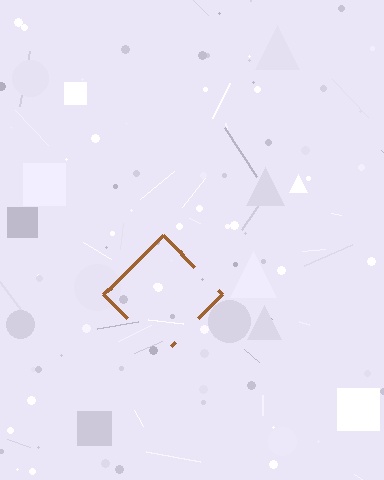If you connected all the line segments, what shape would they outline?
They would outline a diamond.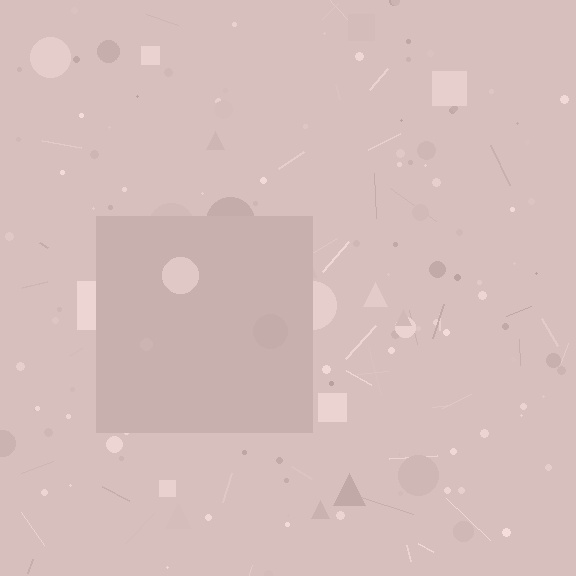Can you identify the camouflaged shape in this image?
The camouflaged shape is a square.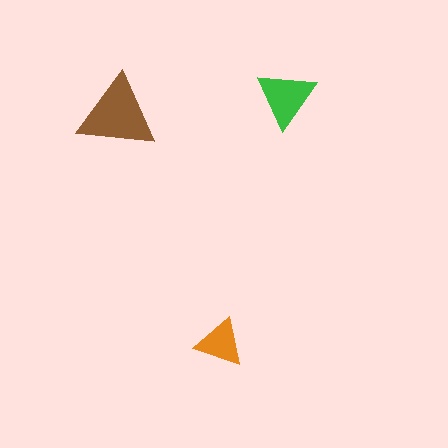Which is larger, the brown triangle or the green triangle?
The brown one.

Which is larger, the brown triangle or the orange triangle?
The brown one.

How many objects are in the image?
There are 3 objects in the image.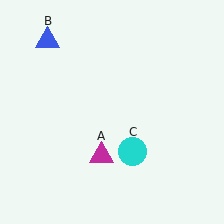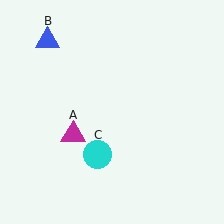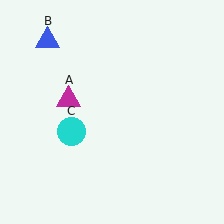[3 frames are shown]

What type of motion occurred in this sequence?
The magenta triangle (object A), cyan circle (object C) rotated clockwise around the center of the scene.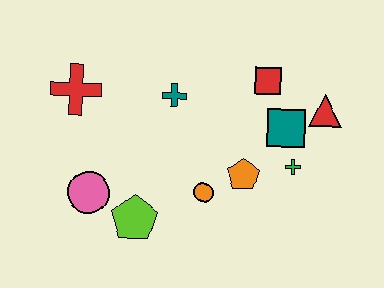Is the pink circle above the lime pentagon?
Yes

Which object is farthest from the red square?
The pink circle is farthest from the red square.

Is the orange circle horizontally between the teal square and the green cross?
No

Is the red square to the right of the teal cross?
Yes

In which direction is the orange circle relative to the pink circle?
The orange circle is to the right of the pink circle.